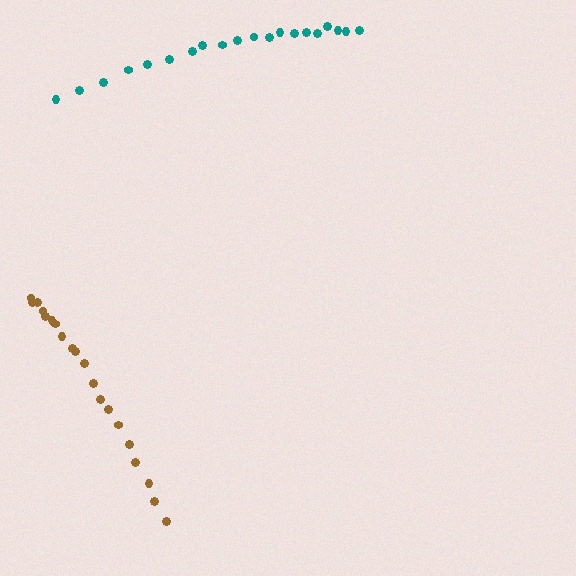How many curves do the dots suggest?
There are 2 distinct paths.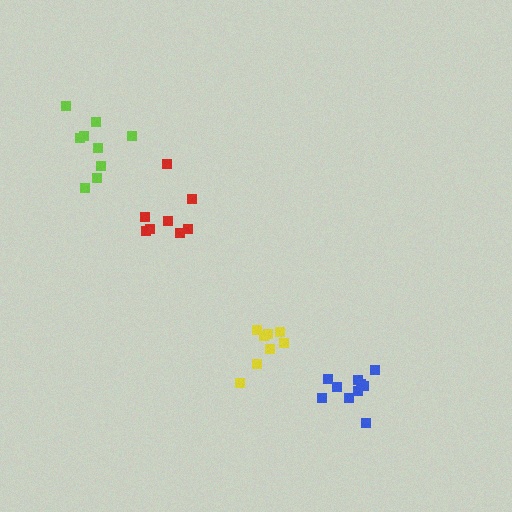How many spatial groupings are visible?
There are 4 spatial groupings.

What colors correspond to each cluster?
The clusters are colored: blue, lime, yellow, red.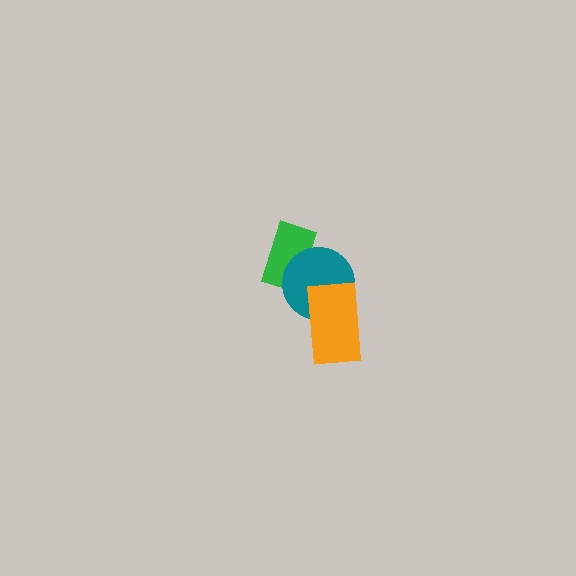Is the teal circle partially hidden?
Yes, it is partially covered by another shape.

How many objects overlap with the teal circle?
2 objects overlap with the teal circle.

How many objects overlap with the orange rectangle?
1 object overlaps with the orange rectangle.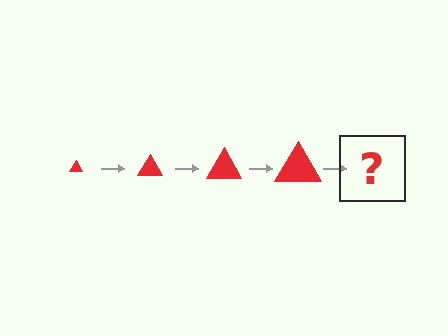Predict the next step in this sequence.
The next step is a red triangle, larger than the previous one.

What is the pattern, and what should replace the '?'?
The pattern is that the triangle gets progressively larger each step. The '?' should be a red triangle, larger than the previous one.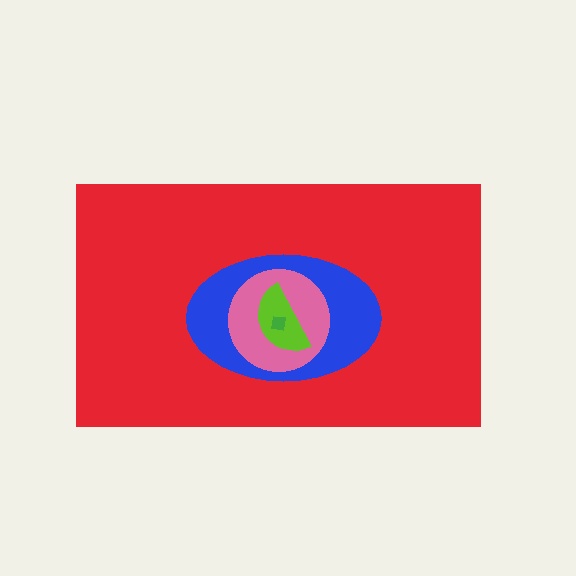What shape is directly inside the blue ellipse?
The pink circle.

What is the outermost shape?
The red rectangle.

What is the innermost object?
The green square.